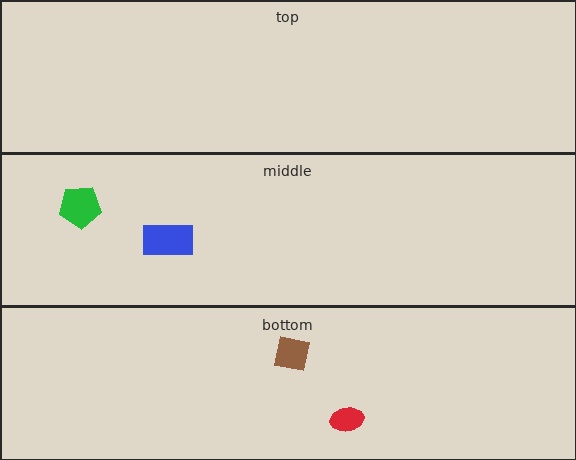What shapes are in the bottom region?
The brown square, the red ellipse.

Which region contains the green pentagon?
The middle region.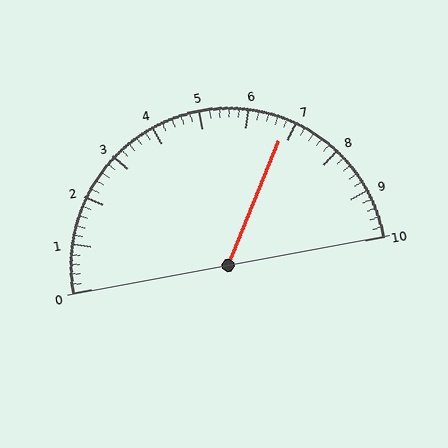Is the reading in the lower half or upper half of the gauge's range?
The reading is in the upper half of the range (0 to 10).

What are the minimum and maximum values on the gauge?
The gauge ranges from 0 to 10.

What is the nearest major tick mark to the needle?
The nearest major tick mark is 7.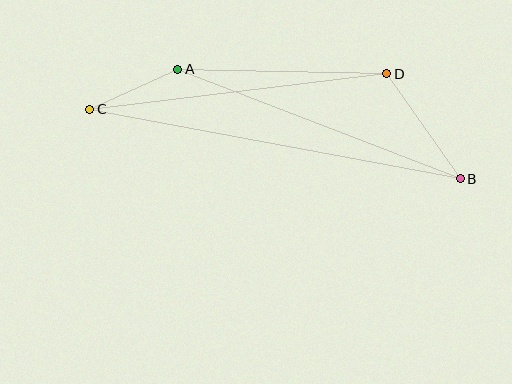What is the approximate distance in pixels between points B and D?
The distance between B and D is approximately 128 pixels.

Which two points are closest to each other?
Points A and C are closest to each other.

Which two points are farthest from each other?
Points B and C are farthest from each other.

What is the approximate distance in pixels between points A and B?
The distance between A and B is approximately 303 pixels.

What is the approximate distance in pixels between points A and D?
The distance between A and D is approximately 209 pixels.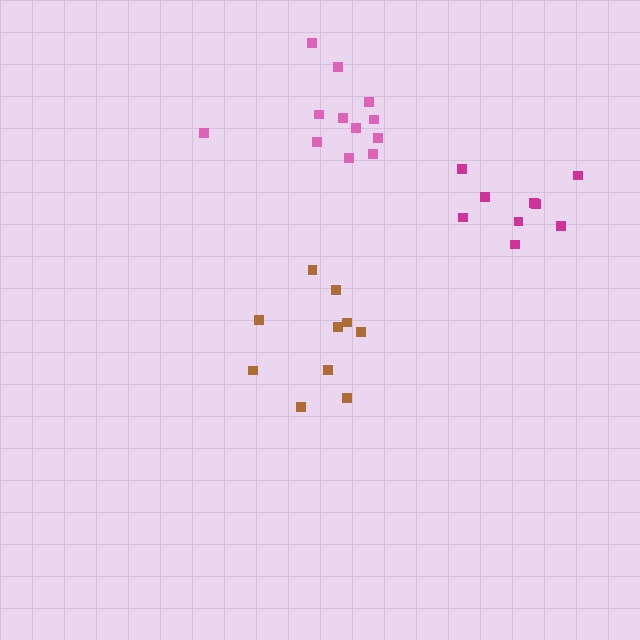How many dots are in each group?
Group 1: 10 dots, Group 2: 12 dots, Group 3: 9 dots (31 total).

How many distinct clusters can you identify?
There are 3 distinct clusters.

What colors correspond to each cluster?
The clusters are colored: brown, pink, magenta.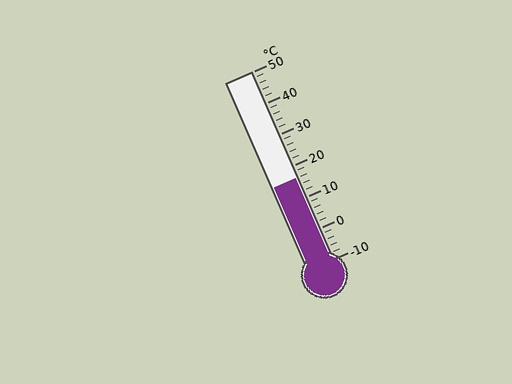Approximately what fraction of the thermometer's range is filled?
The thermometer is filled to approximately 45% of its range.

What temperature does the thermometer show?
The thermometer shows approximately 16°C.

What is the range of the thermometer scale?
The thermometer scale ranges from -10°C to 50°C.